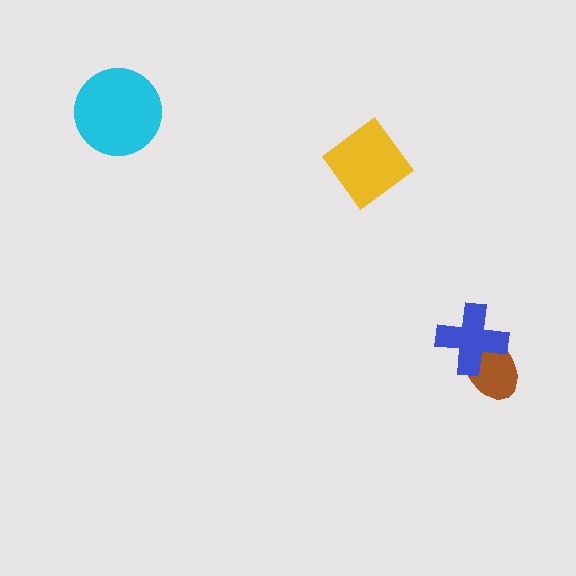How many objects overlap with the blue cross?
1 object overlaps with the blue cross.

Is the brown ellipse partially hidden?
Yes, it is partially covered by another shape.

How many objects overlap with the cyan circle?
0 objects overlap with the cyan circle.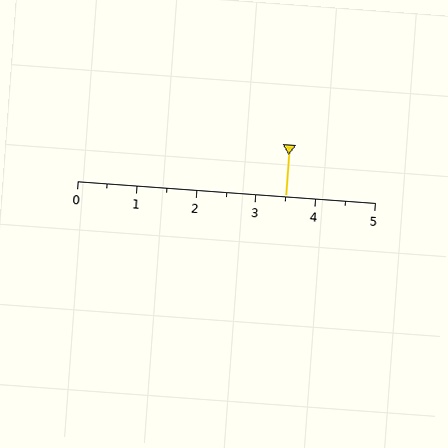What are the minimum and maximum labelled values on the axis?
The axis runs from 0 to 5.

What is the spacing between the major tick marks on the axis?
The major ticks are spaced 1 apart.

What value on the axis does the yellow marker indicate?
The marker indicates approximately 3.5.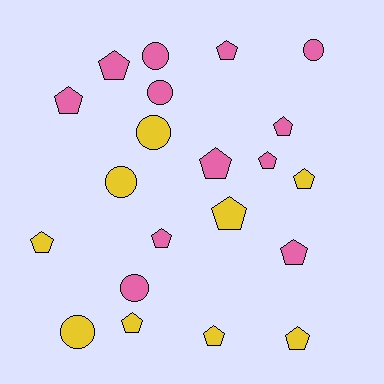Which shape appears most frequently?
Pentagon, with 14 objects.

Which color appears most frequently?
Pink, with 12 objects.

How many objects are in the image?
There are 21 objects.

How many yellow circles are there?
There are 3 yellow circles.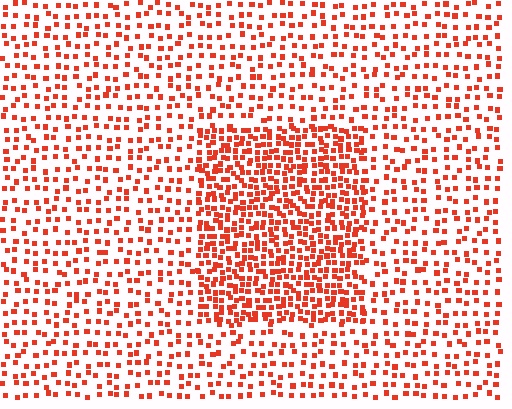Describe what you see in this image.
The image contains small red elements arranged at two different densities. A rectangle-shaped region is visible where the elements are more densely packed than the surrounding area.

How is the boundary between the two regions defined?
The boundary is defined by a change in element density (approximately 2.1x ratio). All elements are the same color, size, and shape.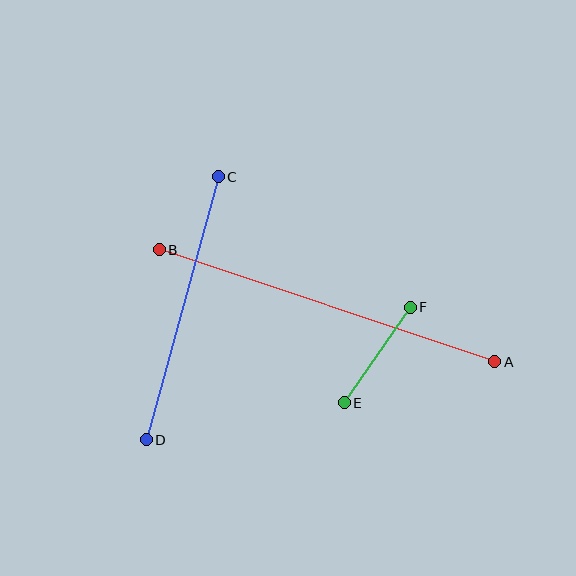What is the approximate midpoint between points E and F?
The midpoint is at approximately (377, 355) pixels.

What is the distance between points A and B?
The distance is approximately 354 pixels.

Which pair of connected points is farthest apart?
Points A and B are farthest apart.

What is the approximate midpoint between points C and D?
The midpoint is at approximately (182, 308) pixels.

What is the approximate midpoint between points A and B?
The midpoint is at approximately (327, 306) pixels.